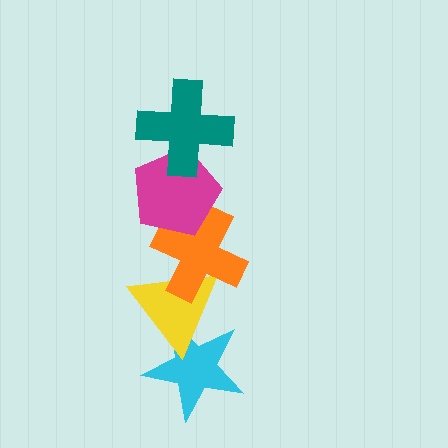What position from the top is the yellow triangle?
The yellow triangle is 4th from the top.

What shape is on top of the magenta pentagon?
The teal cross is on top of the magenta pentagon.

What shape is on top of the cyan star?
The yellow triangle is on top of the cyan star.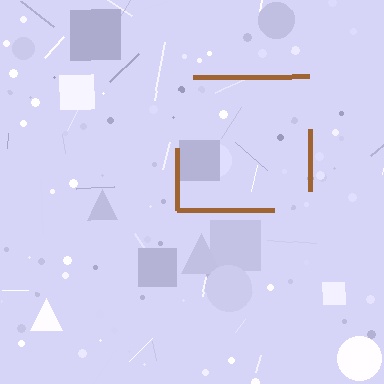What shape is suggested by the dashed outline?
The dashed outline suggests a square.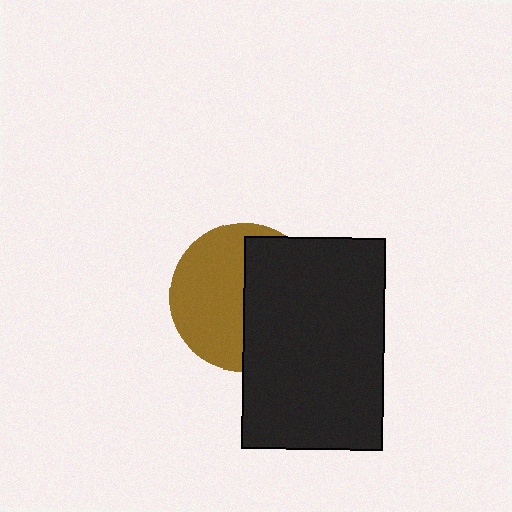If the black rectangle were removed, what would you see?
You would see the complete brown circle.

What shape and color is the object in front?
The object in front is a black rectangle.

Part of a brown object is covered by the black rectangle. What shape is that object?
It is a circle.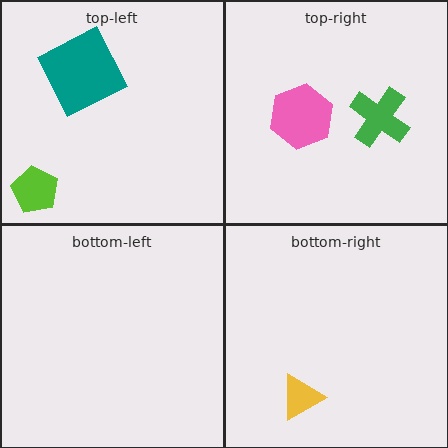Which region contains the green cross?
The top-right region.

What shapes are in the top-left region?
The teal square, the lime pentagon.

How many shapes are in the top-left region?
2.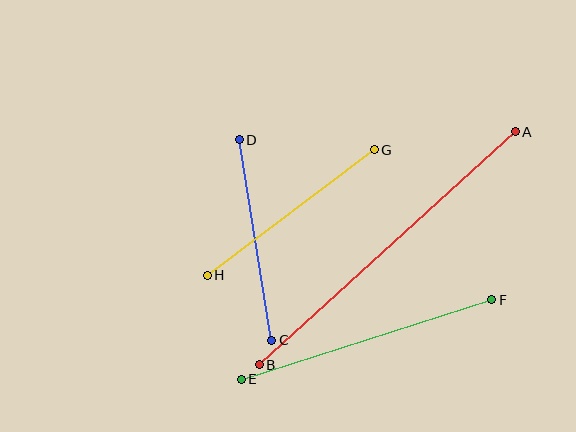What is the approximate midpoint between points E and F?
The midpoint is at approximately (367, 340) pixels.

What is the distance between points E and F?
The distance is approximately 263 pixels.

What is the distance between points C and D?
The distance is approximately 203 pixels.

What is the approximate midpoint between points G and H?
The midpoint is at approximately (291, 212) pixels.